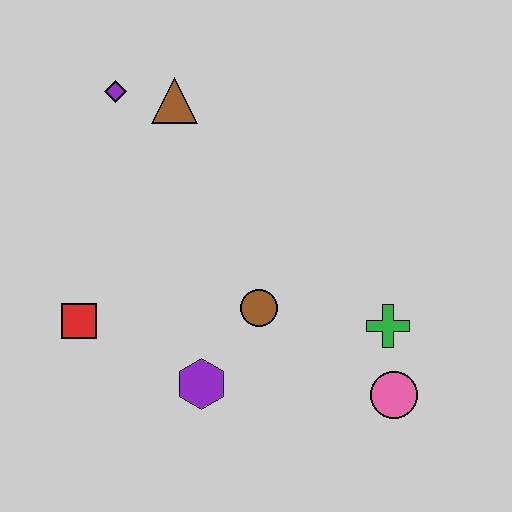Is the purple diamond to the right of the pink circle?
No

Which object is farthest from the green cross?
The purple diamond is farthest from the green cross.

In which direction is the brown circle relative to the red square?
The brown circle is to the right of the red square.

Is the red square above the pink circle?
Yes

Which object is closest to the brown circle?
The purple hexagon is closest to the brown circle.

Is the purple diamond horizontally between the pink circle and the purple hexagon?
No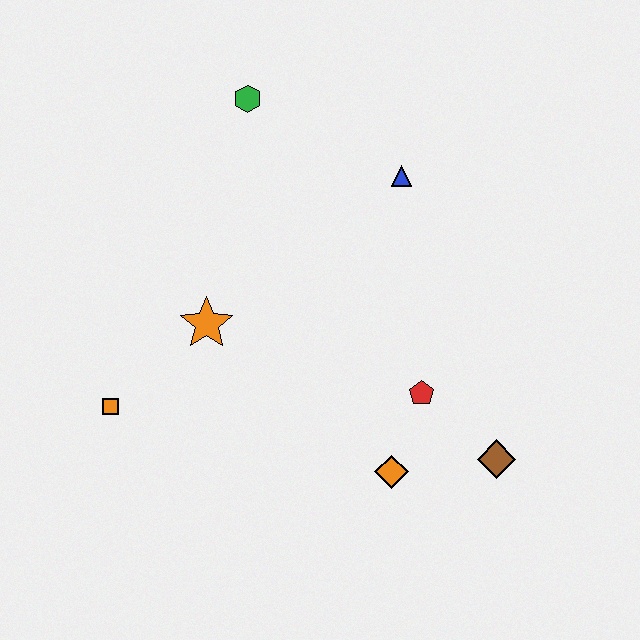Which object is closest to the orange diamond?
The red pentagon is closest to the orange diamond.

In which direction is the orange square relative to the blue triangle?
The orange square is to the left of the blue triangle.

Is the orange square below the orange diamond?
No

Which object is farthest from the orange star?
The brown diamond is farthest from the orange star.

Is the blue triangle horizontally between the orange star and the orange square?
No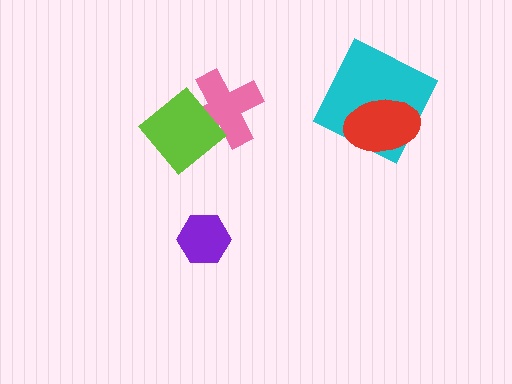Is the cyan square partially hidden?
Yes, it is partially covered by another shape.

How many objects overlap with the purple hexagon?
0 objects overlap with the purple hexagon.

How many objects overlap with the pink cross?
1 object overlaps with the pink cross.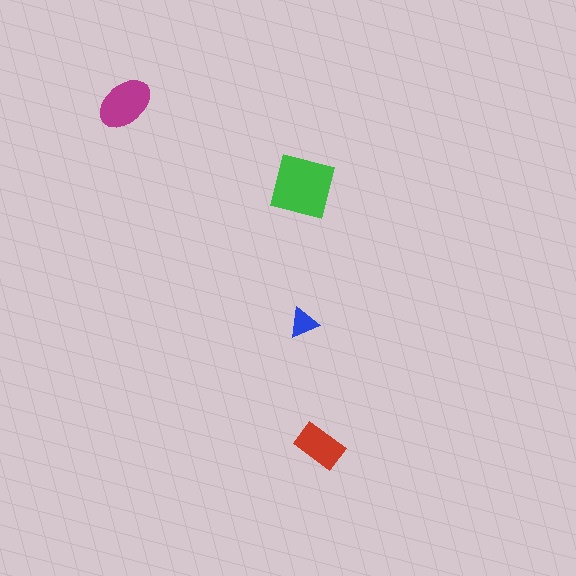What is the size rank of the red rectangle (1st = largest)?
3rd.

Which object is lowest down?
The red rectangle is bottommost.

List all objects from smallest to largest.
The blue triangle, the red rectangle, the magenta ellipse, the green square.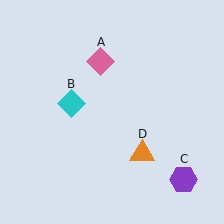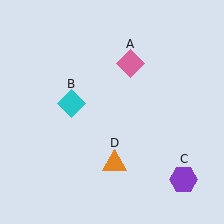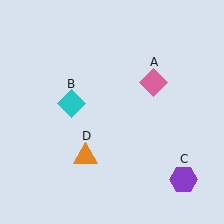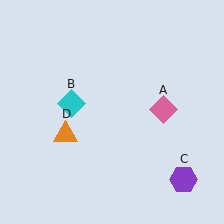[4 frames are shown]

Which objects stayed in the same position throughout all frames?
Cyan diamond (object B) and purple hexagon (object C) remained stationary.